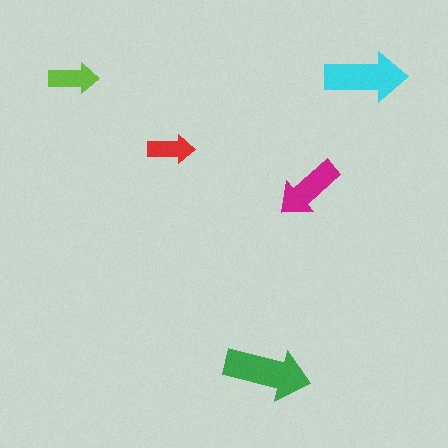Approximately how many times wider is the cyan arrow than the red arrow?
About 1.5 times wider.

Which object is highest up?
The cyan arrow is topmost.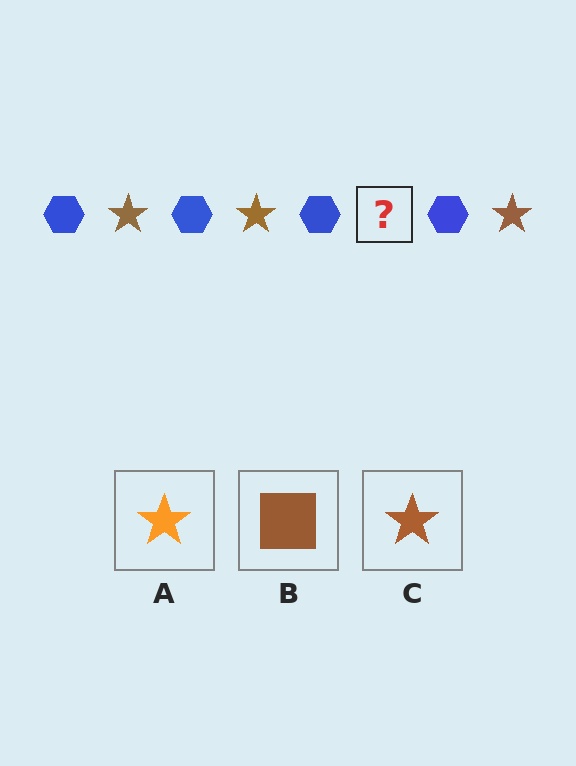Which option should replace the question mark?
Option C.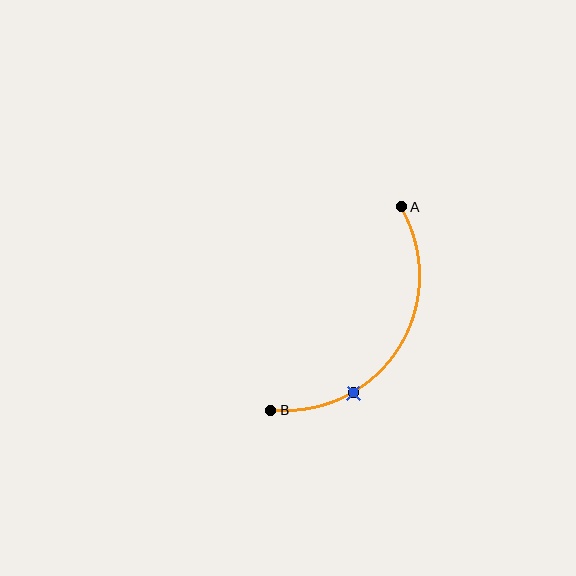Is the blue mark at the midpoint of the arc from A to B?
No. The blue mark lies on the arc but is closer to endpoint B. The arc midpoint would be at the point on the curve equidistant along the arc from both A and B.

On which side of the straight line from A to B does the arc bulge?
The arc bulges to the right of the straight line connecting A and B.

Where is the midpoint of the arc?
The arc midpoint is the point on the curve farthest from the straight line joining A and B. It sits to the right of that line.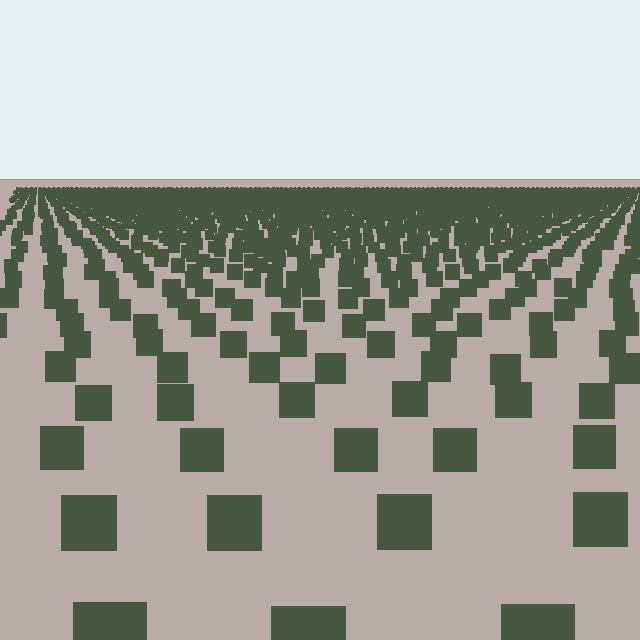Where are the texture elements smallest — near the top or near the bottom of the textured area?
Near the top.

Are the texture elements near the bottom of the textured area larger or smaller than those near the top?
Larger. Near the bottom, elements are closer to the viewer and appear at a bigger on-screen size.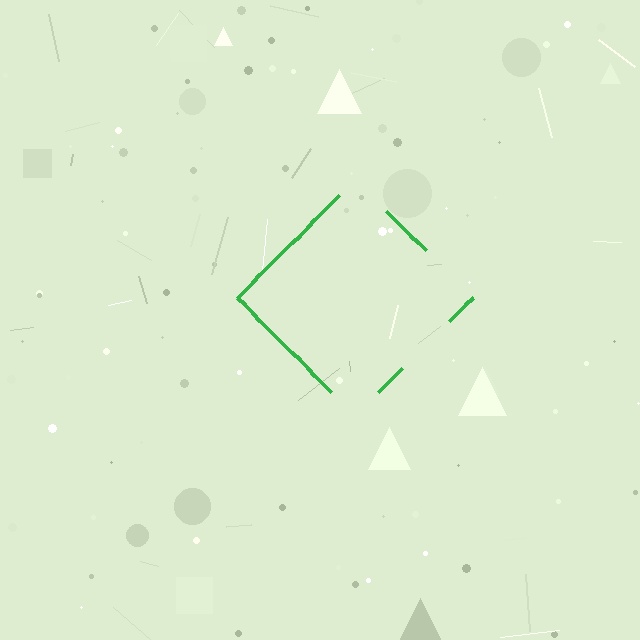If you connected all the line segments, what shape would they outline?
They would outline a diamond.